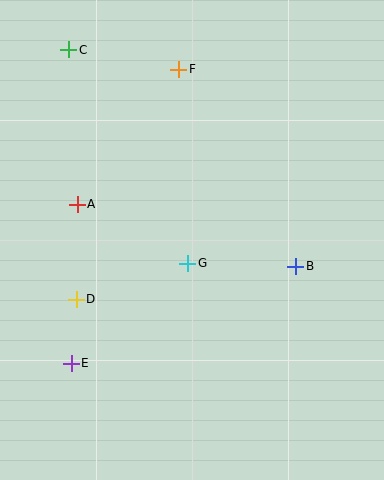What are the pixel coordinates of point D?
Point D is at (76, 299).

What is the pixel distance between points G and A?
The distance between G and A is 125 pixels.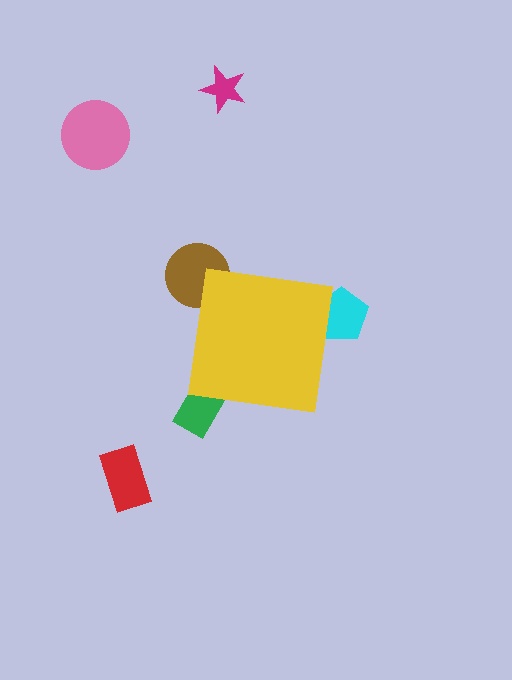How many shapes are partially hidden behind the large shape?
3 shapes are partially hidden.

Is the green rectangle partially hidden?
Yes, the green rectangle is partially hidden behind the yellow square.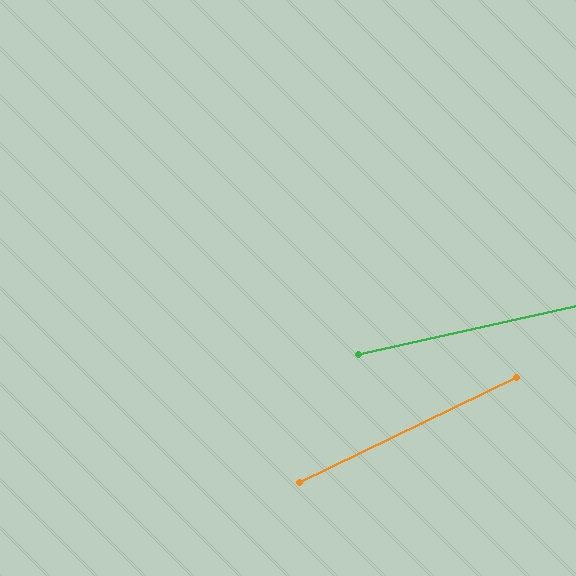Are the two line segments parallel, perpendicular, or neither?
Neither parallel nor perpendicular — they differ by about 13°.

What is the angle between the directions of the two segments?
Approximately 13 degrees.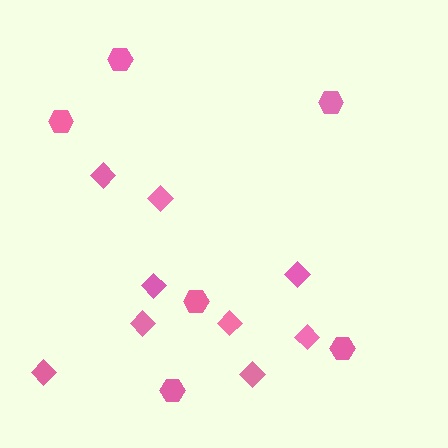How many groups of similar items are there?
There are 2 groups: one group of diamonds (9) and one group of hexagons (6).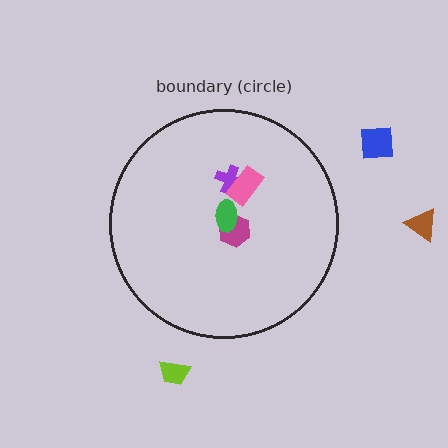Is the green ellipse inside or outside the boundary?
Inside.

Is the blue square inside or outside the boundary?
Outside.